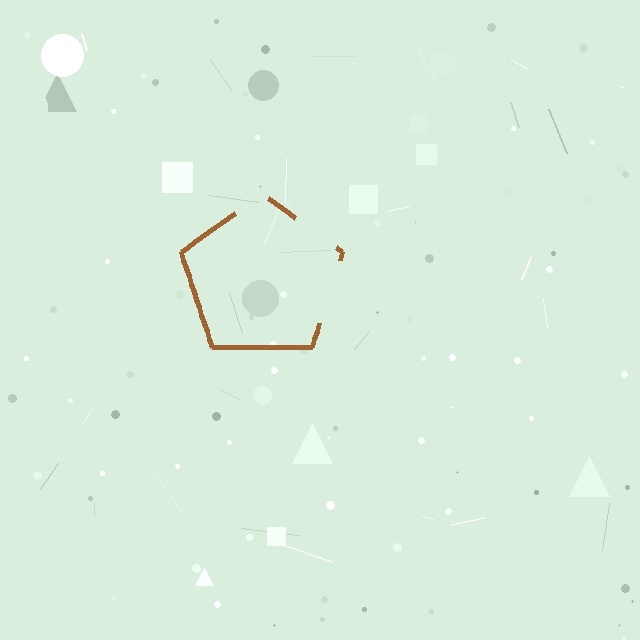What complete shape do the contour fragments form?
The contour fragments form a pentagon.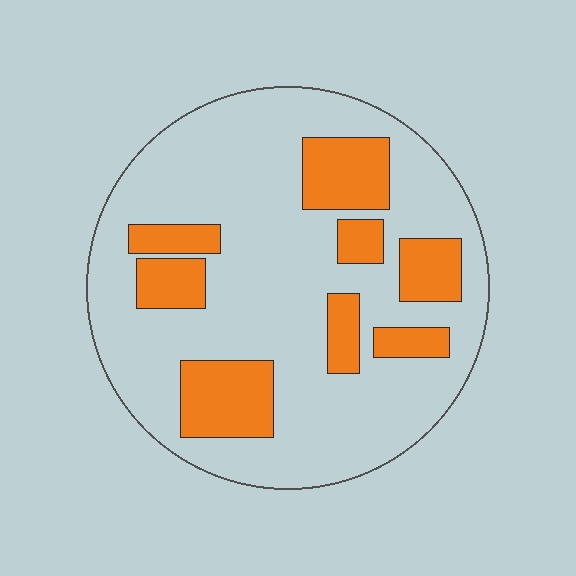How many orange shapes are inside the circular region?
8.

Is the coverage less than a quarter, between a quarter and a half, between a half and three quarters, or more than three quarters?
Less than a quarter.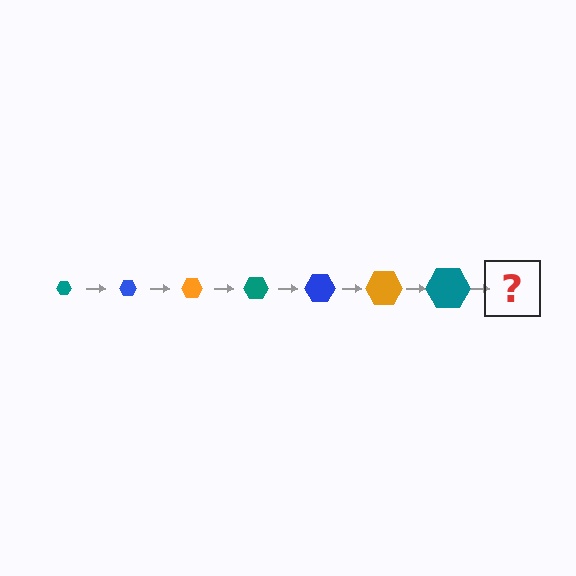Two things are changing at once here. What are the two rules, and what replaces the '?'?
The two rules are that the hexagon grows larger each step and the color cycles through teal, blue, and orange. The '?' should be a blue hexagon, larger than the previous one.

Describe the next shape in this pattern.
It should be a blue hexagon, larger than the previous one.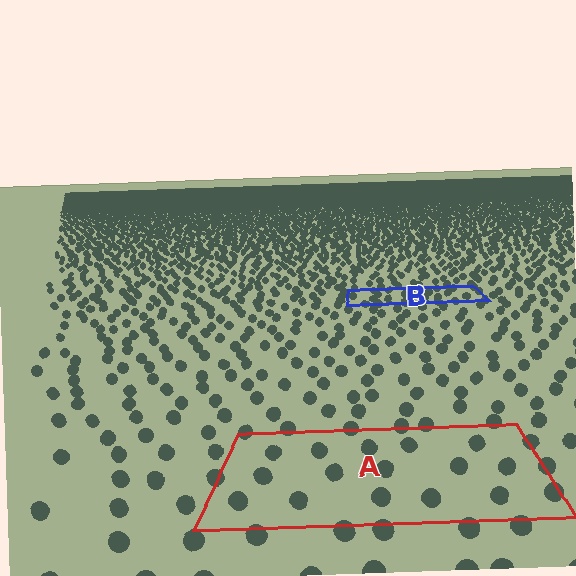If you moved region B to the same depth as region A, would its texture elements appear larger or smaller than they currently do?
They would appear larger. At a closer depth, the same texture elements are projected at a bigger on-screen size.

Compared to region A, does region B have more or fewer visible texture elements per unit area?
Region B has more texture elements per unit area — they are packed more densely because it is farther away.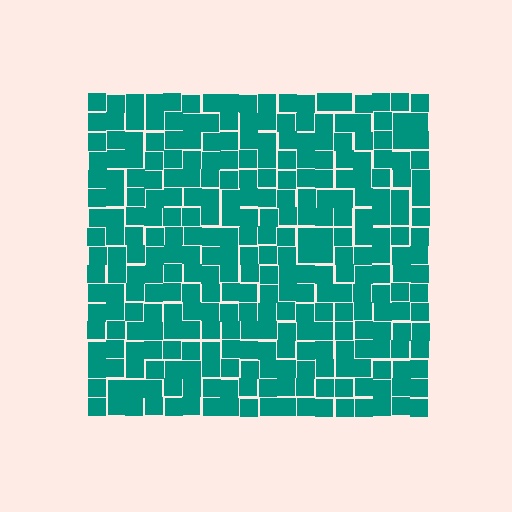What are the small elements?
The small elements are squares.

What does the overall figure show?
The overall figure shows a square.